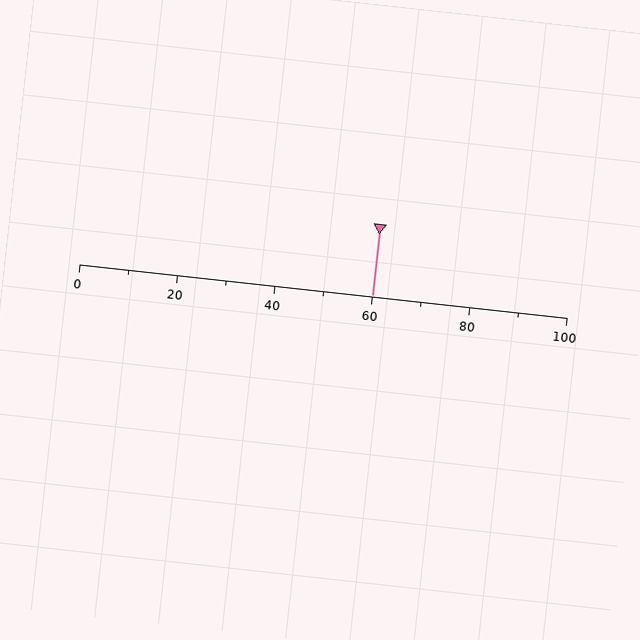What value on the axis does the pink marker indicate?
The marker indicates approximately 60.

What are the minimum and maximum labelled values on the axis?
The axis runs from 0 to 100.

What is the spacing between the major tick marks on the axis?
The major ticks are spaced 20 apart.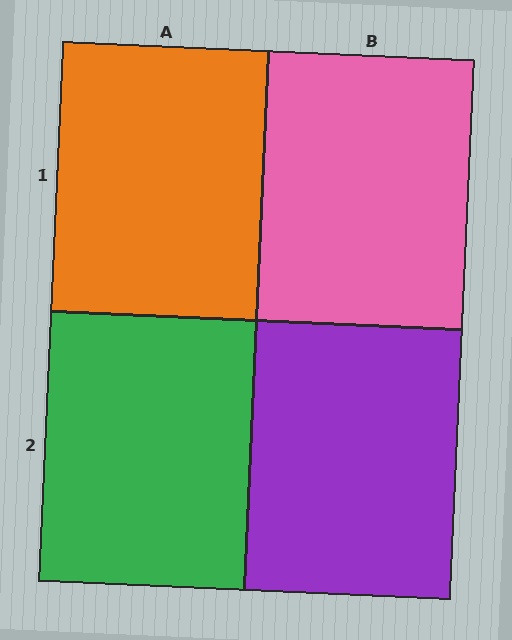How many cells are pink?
1 cell is pink.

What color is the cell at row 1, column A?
Orange.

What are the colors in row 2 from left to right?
Green, purple.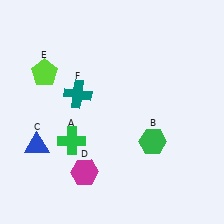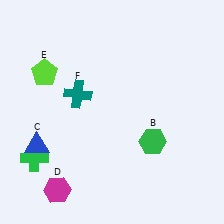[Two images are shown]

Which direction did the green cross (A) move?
The green cross (A) moved left.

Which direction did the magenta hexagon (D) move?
The magenta hexagon (D) moved left.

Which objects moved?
The objects that moved are: the green cross (A), the magenta hexagon (D).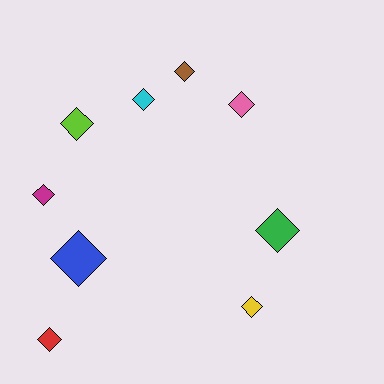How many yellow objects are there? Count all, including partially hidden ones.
There is 1 yellow object.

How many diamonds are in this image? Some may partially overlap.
There are 9 diamonds.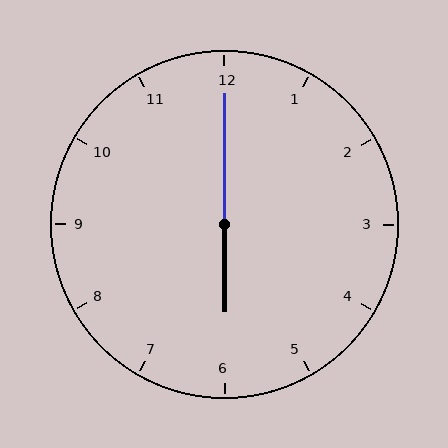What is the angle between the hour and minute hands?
Approximately 180 degrees.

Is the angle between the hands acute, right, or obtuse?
It is obtuse.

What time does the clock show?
6:00.